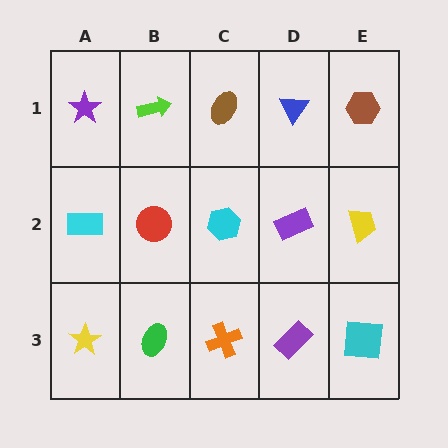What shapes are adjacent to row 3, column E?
A yellow trapezoid (row 2, column E), a purple rectangle (row 3, column D).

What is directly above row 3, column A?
A cyan rectangle.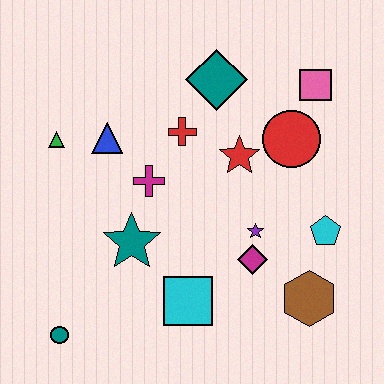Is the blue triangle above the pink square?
No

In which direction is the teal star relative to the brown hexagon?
The teal star is to the left of the brown hexagon.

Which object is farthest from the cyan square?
The pink square is farthest from the cyan square.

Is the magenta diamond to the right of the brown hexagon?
No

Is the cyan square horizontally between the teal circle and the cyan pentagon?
Yes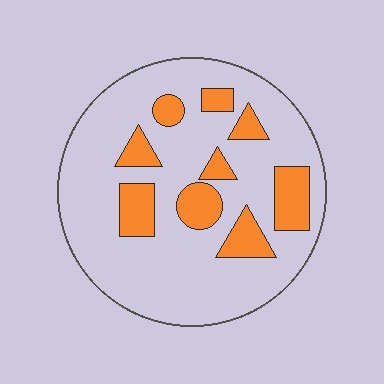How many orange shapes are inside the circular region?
9.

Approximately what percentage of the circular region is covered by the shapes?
Approximately 20%.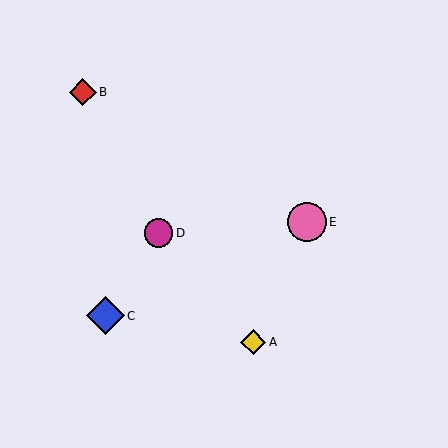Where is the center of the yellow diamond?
The center of the yellow diamond is at (253, 342).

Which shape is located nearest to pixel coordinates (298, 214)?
The pink circle (labeled E) at (307, 222) is nearest to that location.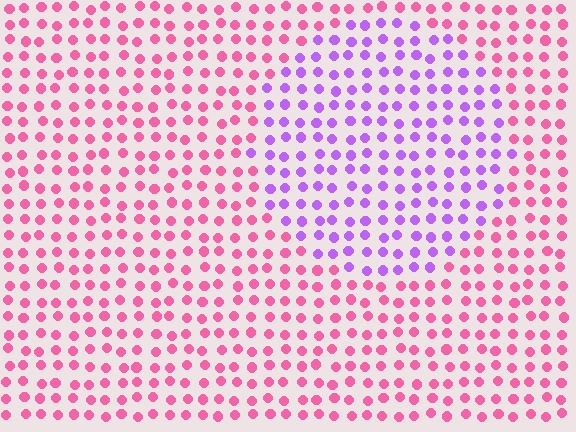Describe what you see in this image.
The image is filled with small pink elements in a uniform arrangement. A circle-shaped region is visible where the elements are tinted to a slightly different hue, forming a subtle color boundary.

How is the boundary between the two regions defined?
The boundary is defined purely by a slight shift in hue (about 54 degrees). Spacing, size, and orientation are identical on both sides.